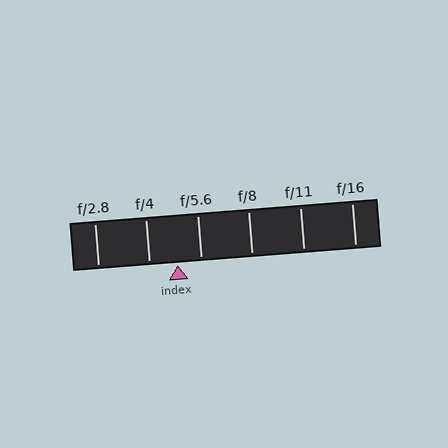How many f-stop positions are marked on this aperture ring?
There are 6 f-stop positions marked.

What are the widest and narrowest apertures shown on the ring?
The widest aperture shown is f/2.8 and the narrowest is f/16.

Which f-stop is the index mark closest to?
The index mark is closest to f/5.6.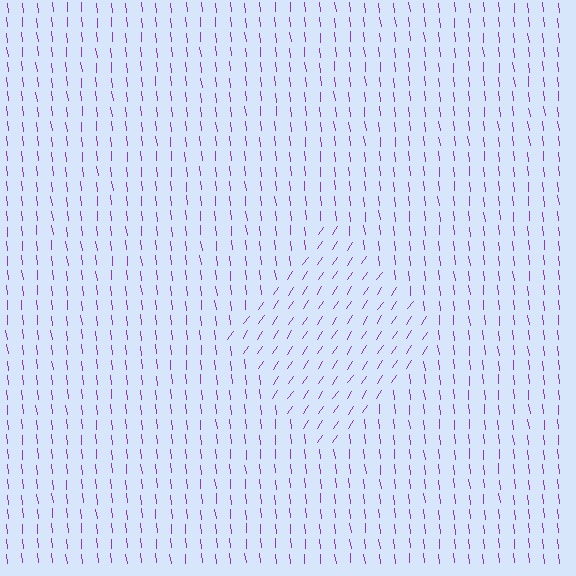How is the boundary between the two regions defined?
The boundary is defined purely by a change in line orientation (approximately 39 degrees difference). All lines are the same color and thickness.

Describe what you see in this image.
The image is filled with small purple line segments. A diamond region in the image has lines oriented differently from the surrounding lines, creating a visible texture boundary.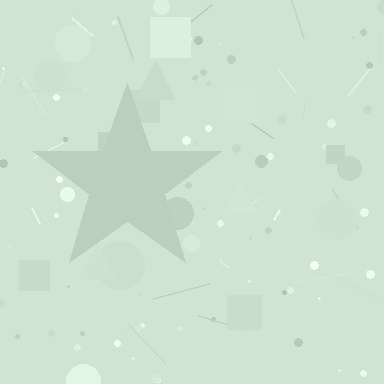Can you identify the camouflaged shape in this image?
The camouflaged shape is a star.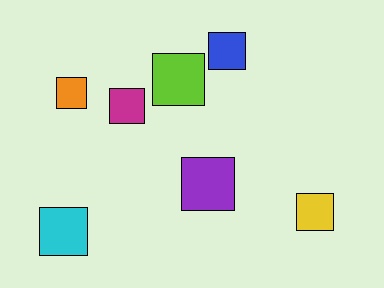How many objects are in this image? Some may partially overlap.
There are 7 objects.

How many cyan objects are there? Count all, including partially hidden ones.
There is 1 cyan object.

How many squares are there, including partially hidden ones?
There are 7 squares.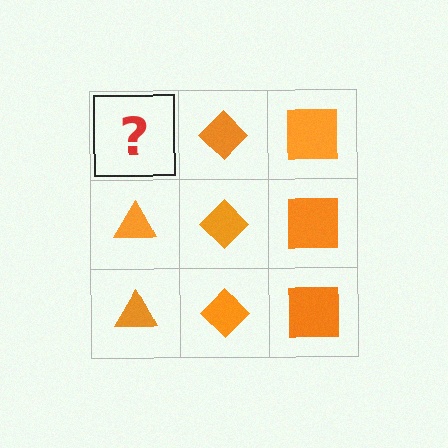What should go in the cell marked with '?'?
The missing cell should contain an orange triangle.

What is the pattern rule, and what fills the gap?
The rule is that each column has a consistent shape. The gap should be filled with an orange triangle.